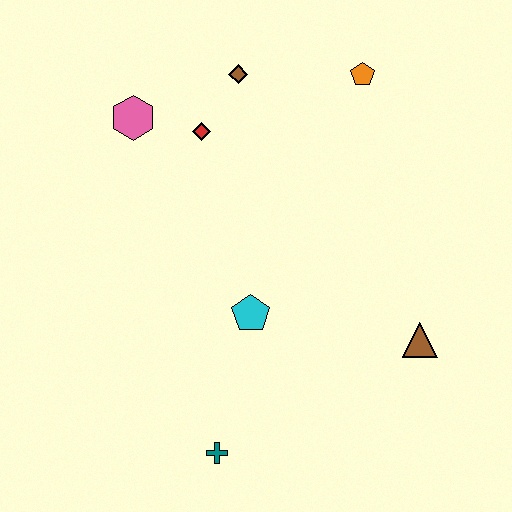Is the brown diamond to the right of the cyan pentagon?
No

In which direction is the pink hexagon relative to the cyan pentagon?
The pink hexagon is above the cyan pentagon.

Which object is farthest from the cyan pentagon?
The orange pentagon is farthest from the cyan pentagon.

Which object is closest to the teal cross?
The cyan pentagon is closest to the teal cross.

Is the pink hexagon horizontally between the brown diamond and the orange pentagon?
No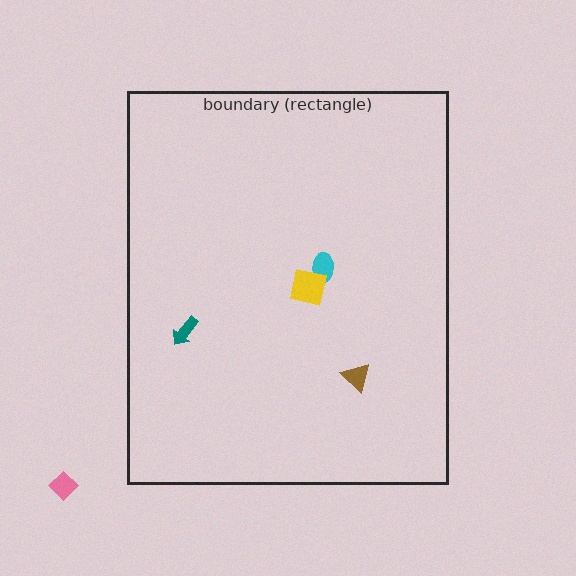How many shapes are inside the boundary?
4 inside, 1 outside.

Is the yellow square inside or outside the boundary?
Inside.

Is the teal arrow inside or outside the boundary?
Inside.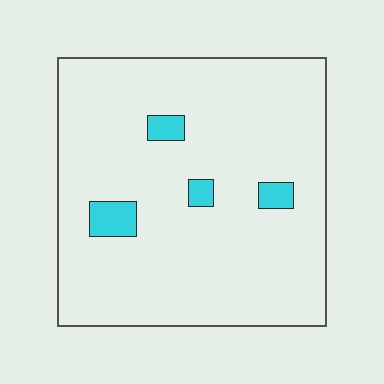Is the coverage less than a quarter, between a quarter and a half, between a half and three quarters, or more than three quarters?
Less than a quarter.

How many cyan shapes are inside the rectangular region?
4.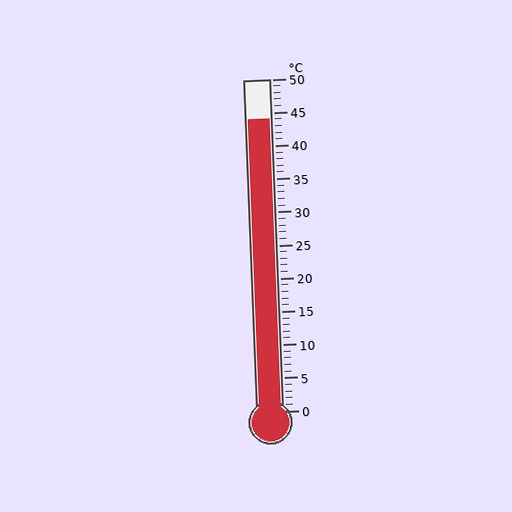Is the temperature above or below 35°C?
The temperature is above 35°C.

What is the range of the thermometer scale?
The thermometer scale ranges from 0°C to 50°C.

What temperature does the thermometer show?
The thermometer shows approximately 44°C.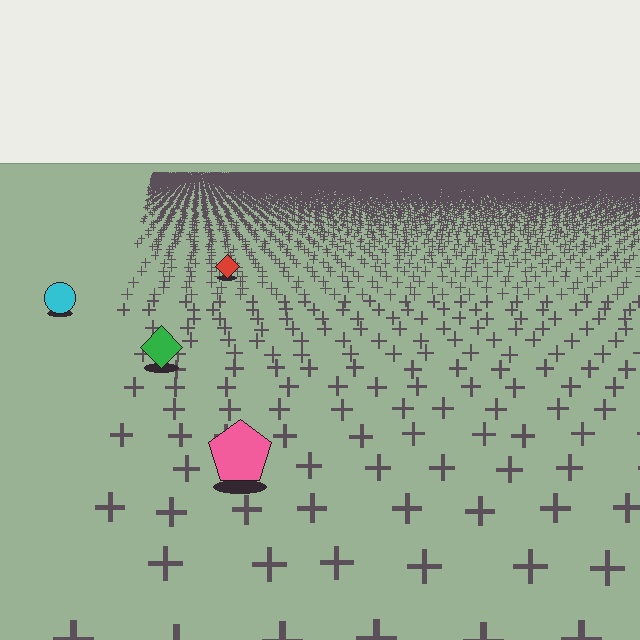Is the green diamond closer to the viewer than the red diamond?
Yes. The green diamond is closer — you can tell from the texture gradient: the ground texture is coarser near it.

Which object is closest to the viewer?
The pink pentagon is closest. The texture marks near it are larger and more spread out.